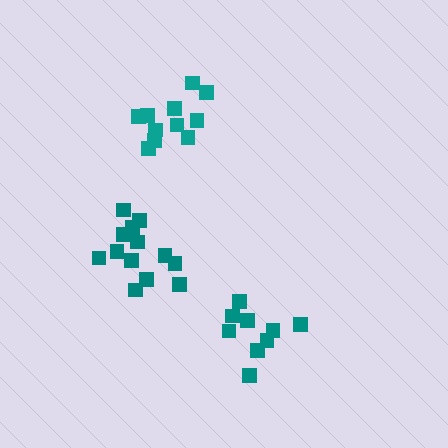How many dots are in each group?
Group 1: 11 dots, Group 2: 14 dots, Group 3: 9 dots (34 total).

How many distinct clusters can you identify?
There are 3 distinct clusters.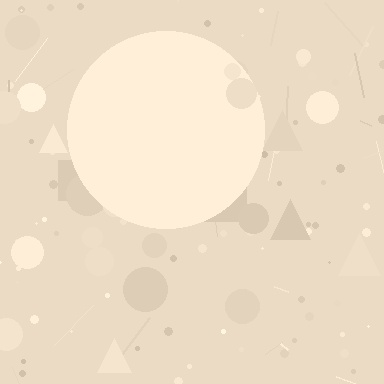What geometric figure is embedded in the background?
A circle is embedded in the background.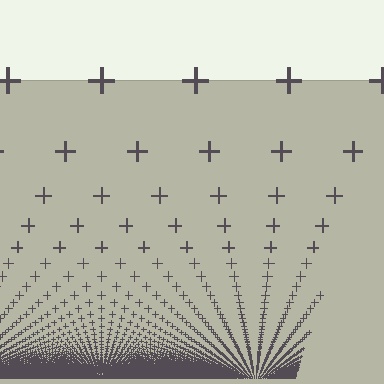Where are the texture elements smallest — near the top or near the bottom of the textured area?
Near the bottom.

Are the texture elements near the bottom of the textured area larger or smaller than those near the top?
Smaller. The gradient is inverted — elements near the bottom are smaller and denser.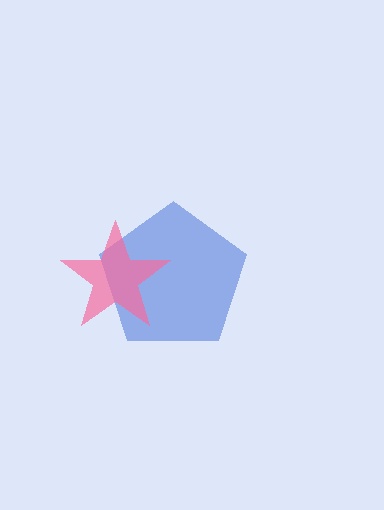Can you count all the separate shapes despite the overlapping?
Yes, there are 2 separate shapes.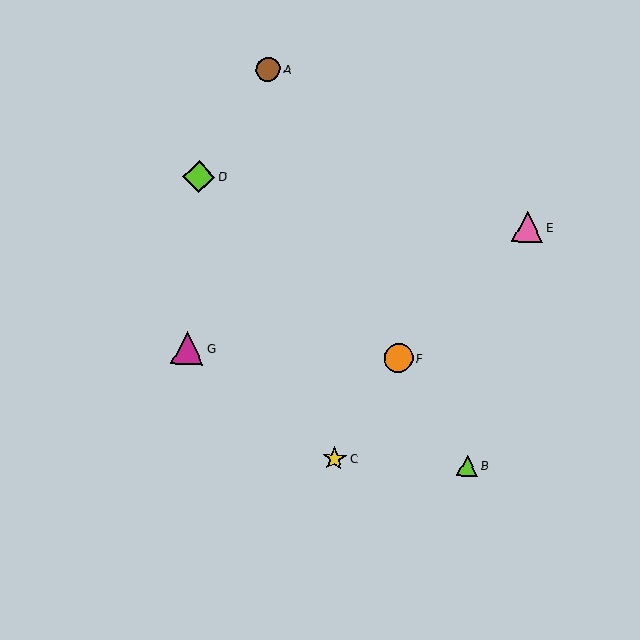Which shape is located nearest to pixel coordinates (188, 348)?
The magenta triangle (labeled G) at (187, 348) is nearest to that location.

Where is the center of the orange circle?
The center of the orange circle is at (398, 358).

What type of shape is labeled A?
Shape A is a brown circle.